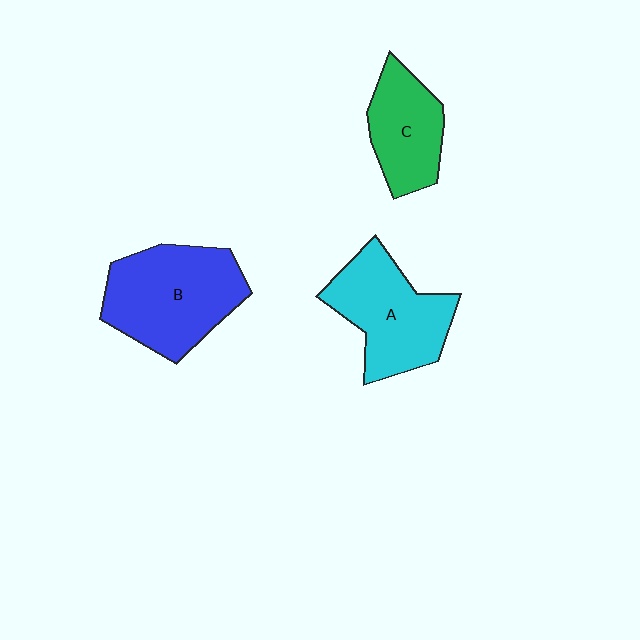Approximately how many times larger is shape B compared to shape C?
Approximately 1.6 times.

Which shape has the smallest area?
Shape C (green).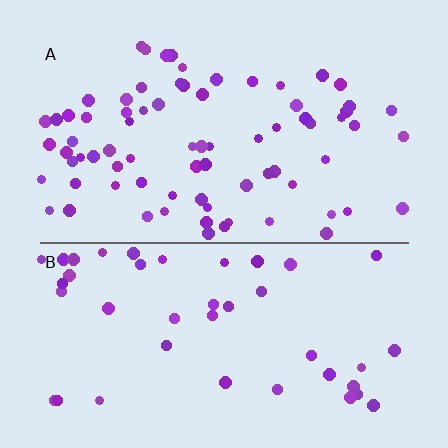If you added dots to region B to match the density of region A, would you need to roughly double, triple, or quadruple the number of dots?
Approximately double.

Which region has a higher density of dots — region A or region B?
A (the top).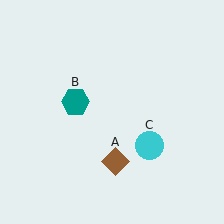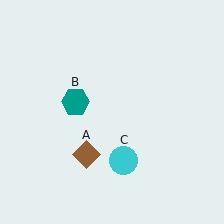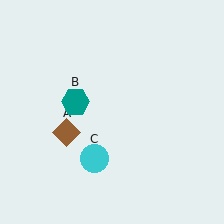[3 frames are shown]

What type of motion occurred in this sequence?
The brown diamond (object A), cyan circle (object C) rotated clockwise around the center of the scene.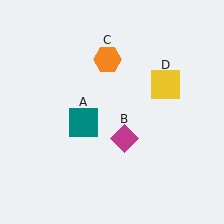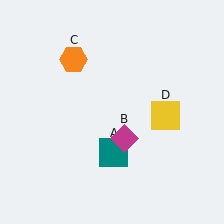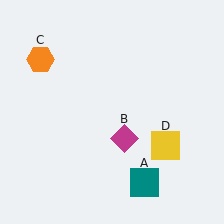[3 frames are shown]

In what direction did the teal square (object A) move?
The teal square (object A) moved down and to the right.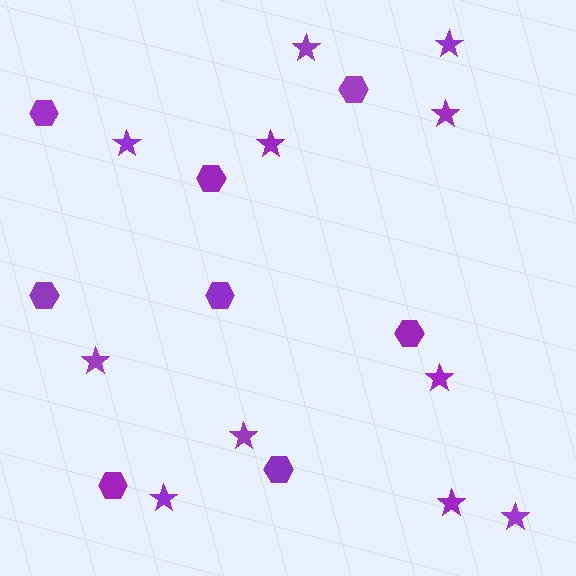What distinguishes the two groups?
There are 2 groups: one group of hexagons (8) and one group of stars (11).